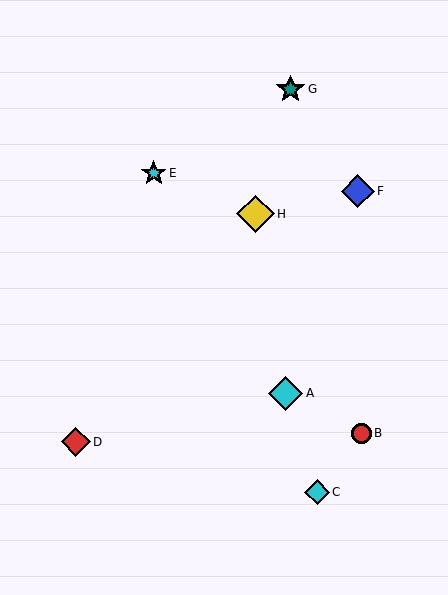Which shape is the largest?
The yellow diamond (labeled H) is the largest.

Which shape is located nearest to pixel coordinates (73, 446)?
The red diamond (labeled D) at (76, 442) is nearest to that location.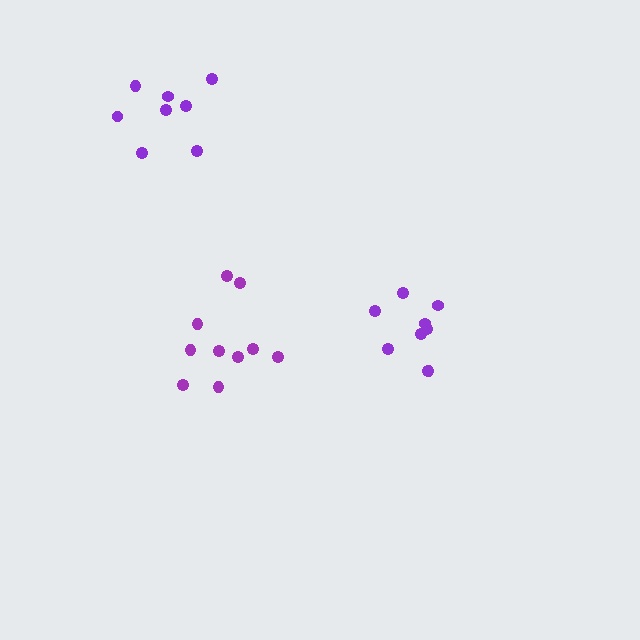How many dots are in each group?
Group 1: 10 dots, Group 2: 8 dots, Group 3: 9 dots (27 total).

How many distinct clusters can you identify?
There are 3 distinct clusters.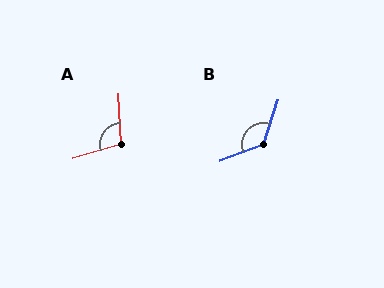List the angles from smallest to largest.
A (104°), B (129°).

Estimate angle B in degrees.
Approximately 129 degrees.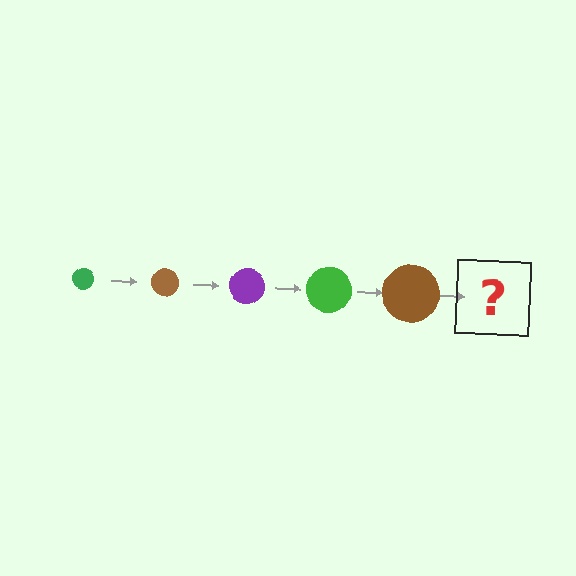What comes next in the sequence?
The next element should be a purple circle, larger than the previous one.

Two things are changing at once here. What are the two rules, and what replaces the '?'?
The two rules are that the circle grows larger each step and the color cycles through green, brown, and purple. The '?' should be a purple circle, larger than the previous one.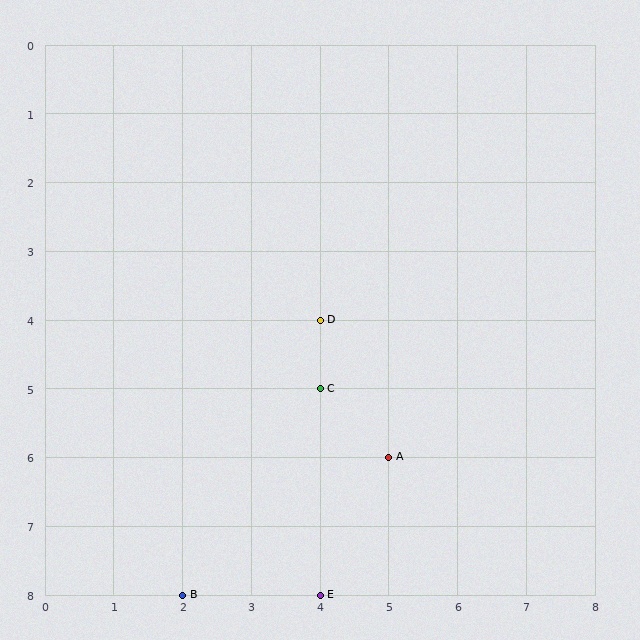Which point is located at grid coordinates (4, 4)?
Point D is at (4, 4).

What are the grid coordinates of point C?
Point C is at grid coordinates (4, 5).